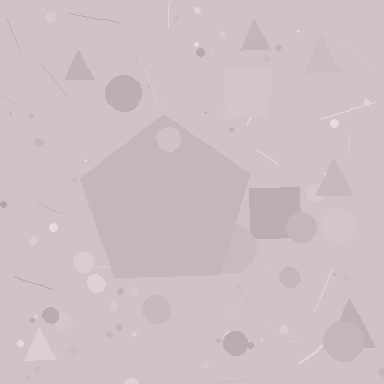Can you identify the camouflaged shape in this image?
The camouflaged shape is a pentagon.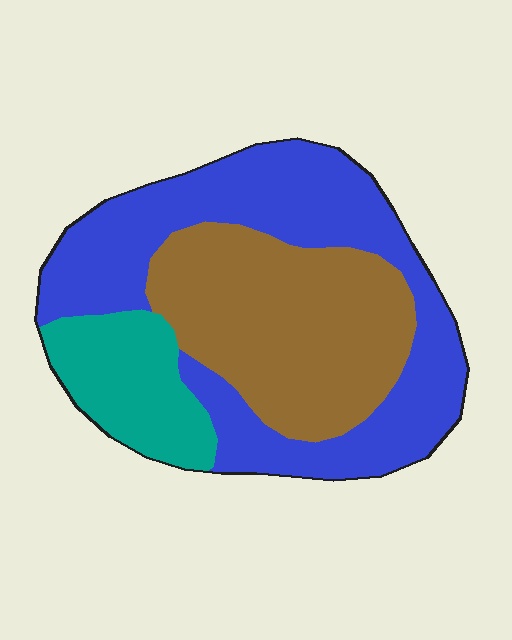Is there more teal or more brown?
Brown.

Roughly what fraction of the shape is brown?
Brown covers 37% of the shape.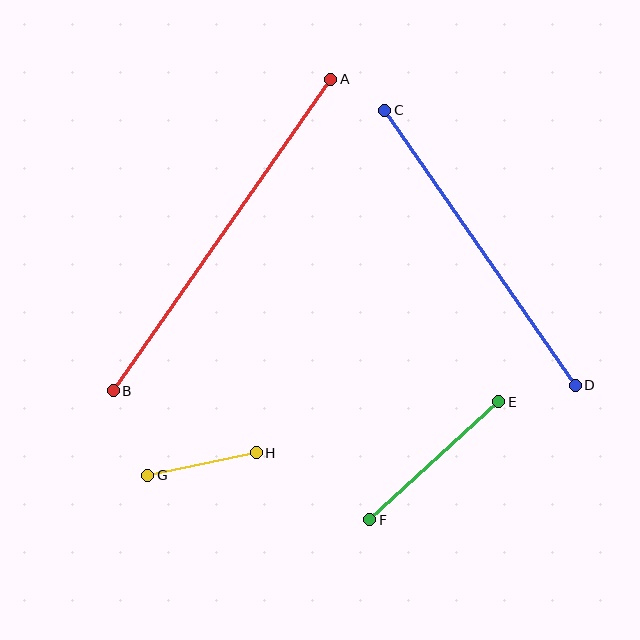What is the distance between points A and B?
The distance is approximately 380 pixels.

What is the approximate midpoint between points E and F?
The midpoint is at approximately (434, 461) pixels.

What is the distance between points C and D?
The distance is approximately 335 pixels.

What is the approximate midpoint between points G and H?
The midpoint is at approximately (202, 464) pixels.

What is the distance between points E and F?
The distance is approximately 175 pixels.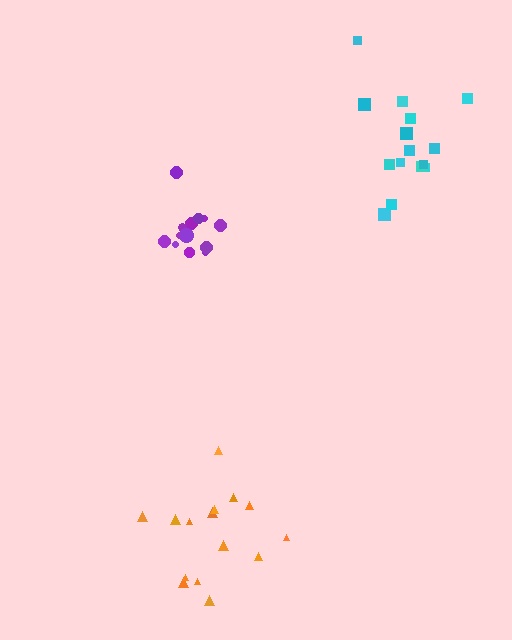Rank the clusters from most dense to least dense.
purple, cyan, orange.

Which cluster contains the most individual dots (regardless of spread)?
Orange (15).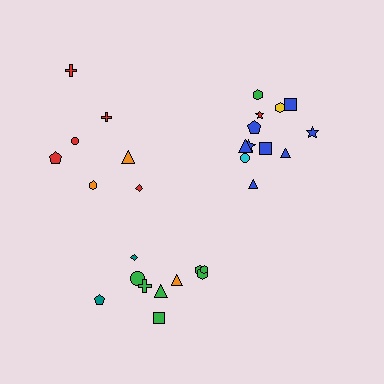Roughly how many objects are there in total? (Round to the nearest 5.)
Roughly 30 objects in total.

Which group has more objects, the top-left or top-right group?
The top-right group.